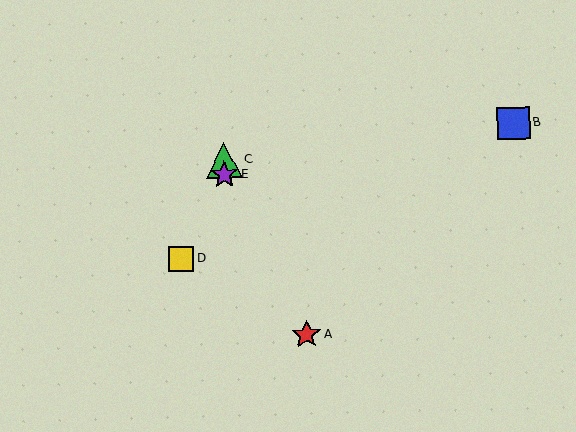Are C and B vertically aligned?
No, C is at x≈224 and B is at x≈513.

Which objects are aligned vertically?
Objects C, E are aligned vertically.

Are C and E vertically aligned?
Yes, both are at x≈224.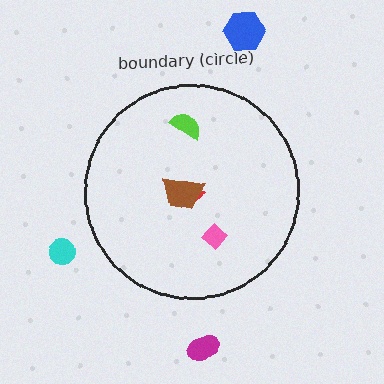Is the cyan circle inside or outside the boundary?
Outside.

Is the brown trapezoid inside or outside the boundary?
Inside.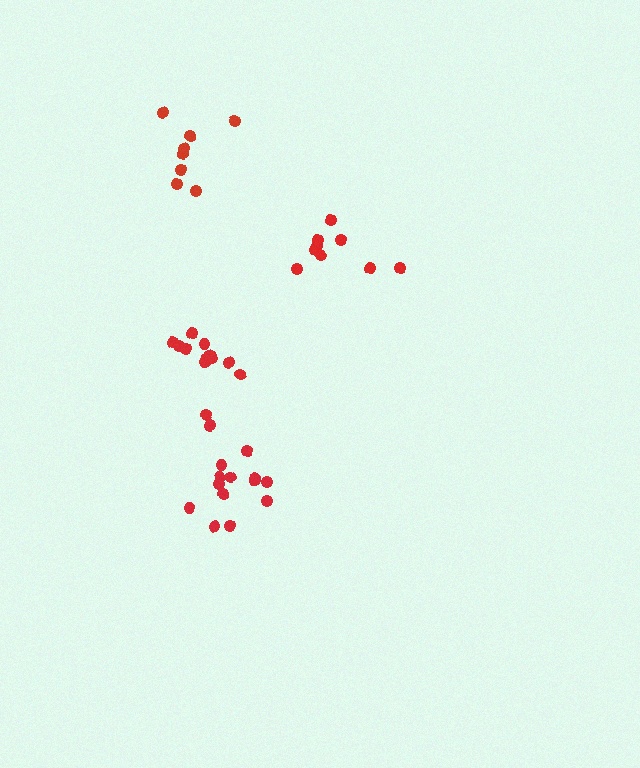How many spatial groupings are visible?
There are 4 spatial groupings.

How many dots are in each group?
Group 1: 14 dots, Group 2: 9 dots, Group 3: 8 dots, Group 4: 14 dots (45 total).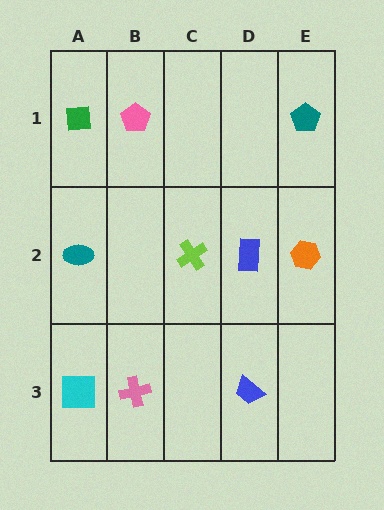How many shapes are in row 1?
3 shapes.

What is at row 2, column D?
A blue rectangle.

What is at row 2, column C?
A lime cross.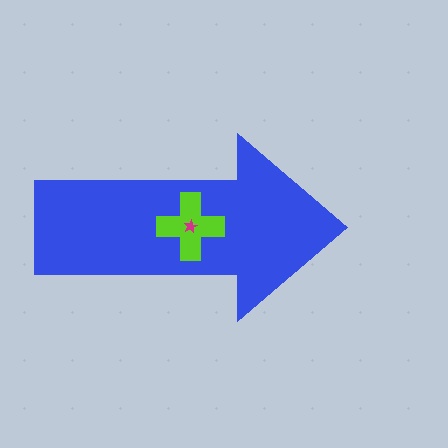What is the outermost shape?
The blue arrow.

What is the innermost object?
The magenta star.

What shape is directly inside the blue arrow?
The lime cross.